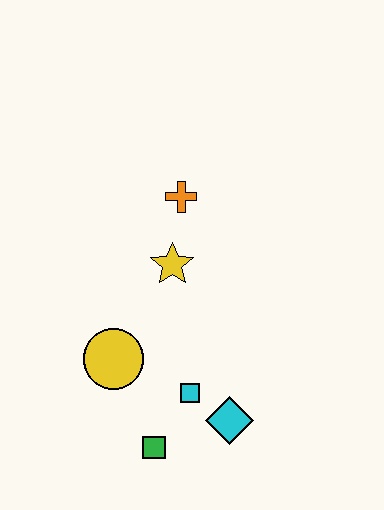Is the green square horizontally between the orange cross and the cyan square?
No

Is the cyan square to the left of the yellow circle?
No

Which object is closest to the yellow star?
The orange cross is closest to the yellow star.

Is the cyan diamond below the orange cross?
Yes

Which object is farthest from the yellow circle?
The orange cross is farthest from the yellow circle.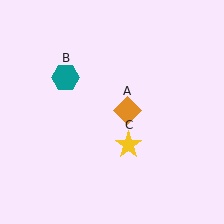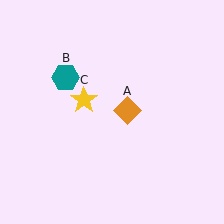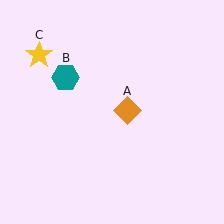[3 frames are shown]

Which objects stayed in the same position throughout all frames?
Orange diamond (object A) and teal hexagon (object B) remained stationary.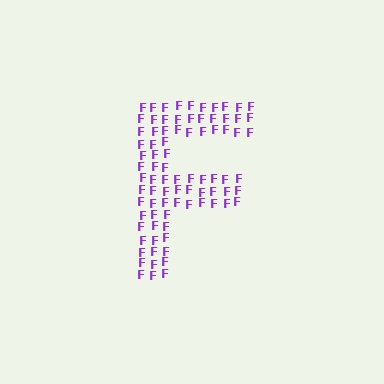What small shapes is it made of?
It is made of small letter F's.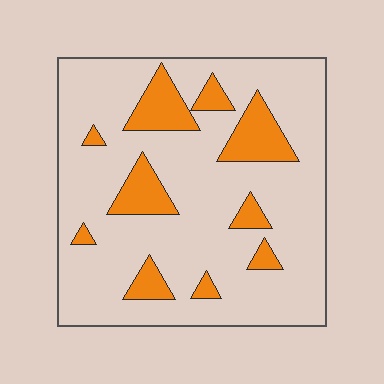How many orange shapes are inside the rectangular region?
10.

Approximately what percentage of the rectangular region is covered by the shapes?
Approximately 20%.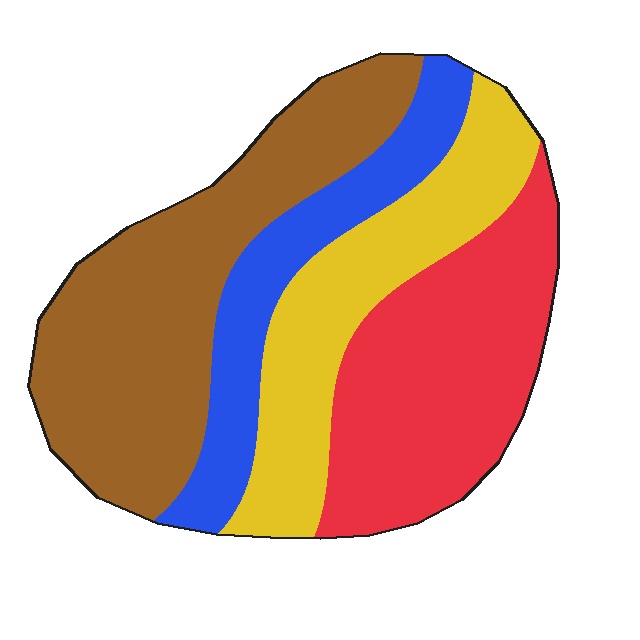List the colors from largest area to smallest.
From largest to smallest: brown, red, yellow, blue.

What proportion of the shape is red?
Red covers 28% of the shape.